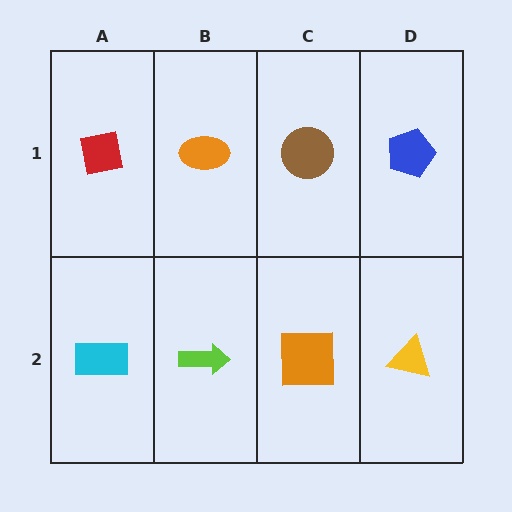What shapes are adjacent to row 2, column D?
A blue pentagon (row 1, column D), an orange square (row 2, column C).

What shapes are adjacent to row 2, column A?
A red square (row 1, column A), a lime arrow (row 2, column B).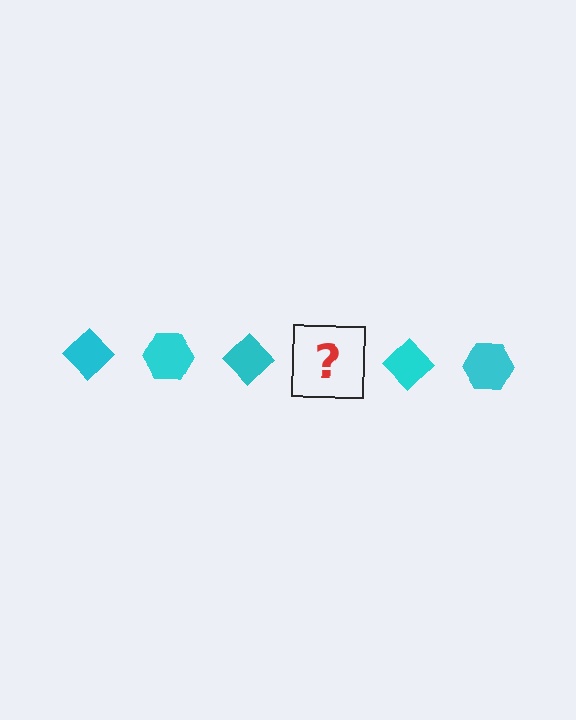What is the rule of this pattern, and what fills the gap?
The rule is that the pattern cycles through diamond, hexagon shapes in cyan. The gap should be filled with a cyan hexagon.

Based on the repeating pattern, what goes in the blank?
The blank should be a cyan hexagon.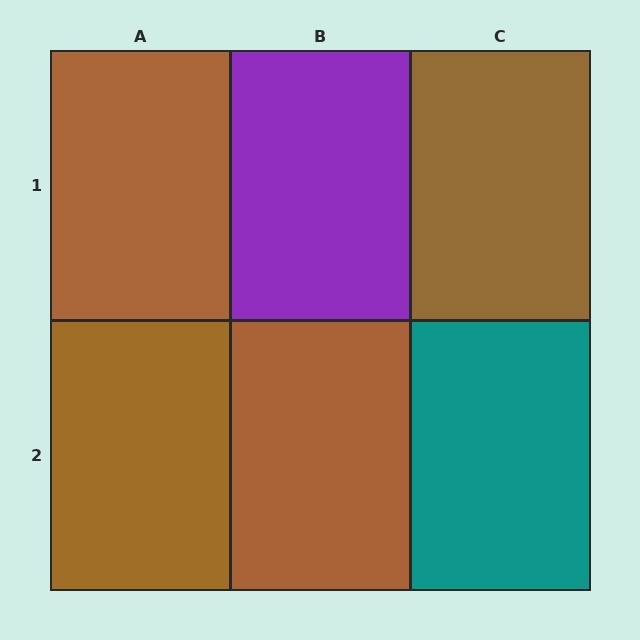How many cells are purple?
1 cell is purple.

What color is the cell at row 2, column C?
Teal.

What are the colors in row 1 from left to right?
Brown, purple, brown.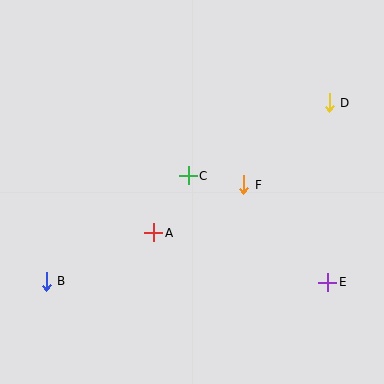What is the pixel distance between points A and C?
The distance between A and C is 66 pixels.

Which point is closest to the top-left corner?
Point C is closest to the top-left corner.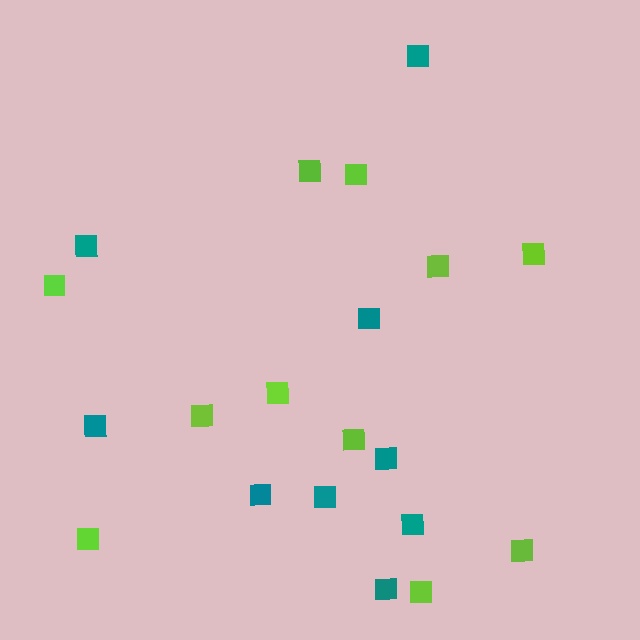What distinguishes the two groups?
There are 2 groups: one group of lime squares (11) and one group of teal squares (9).